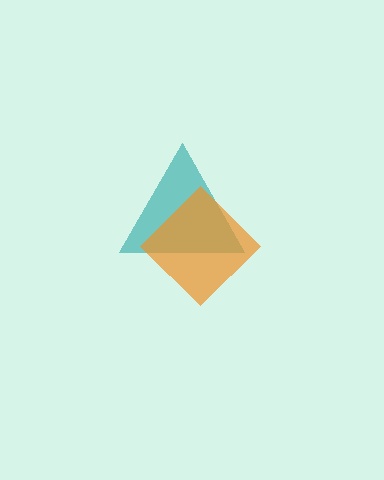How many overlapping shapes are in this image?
There are 2 overlapping shapes in the image.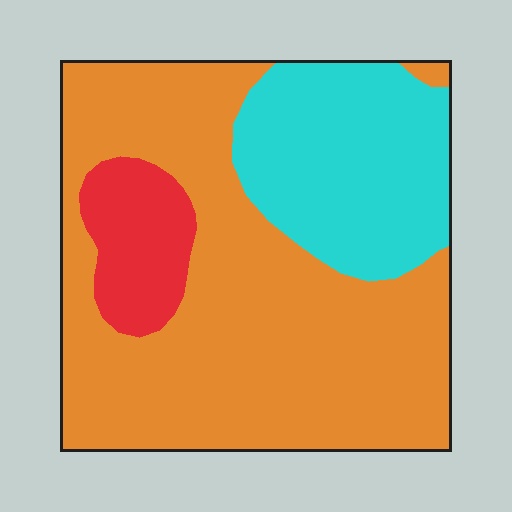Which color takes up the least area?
Red, at roughly 10%.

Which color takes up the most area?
Orange, at roughly 65%.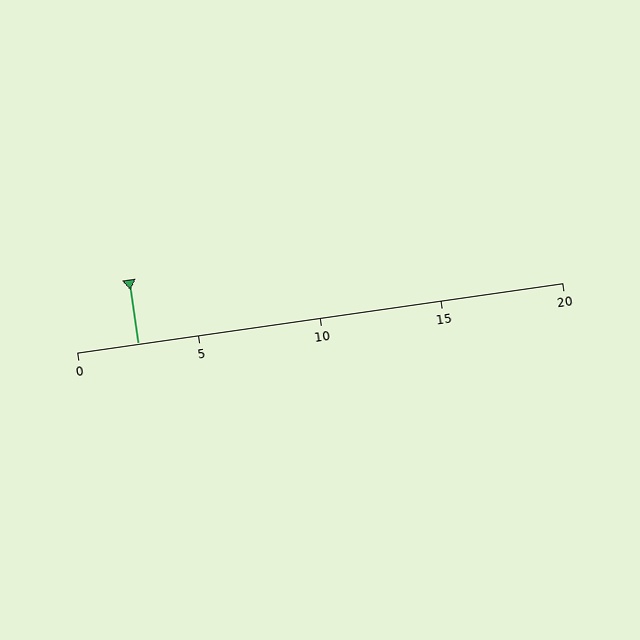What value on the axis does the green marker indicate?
The marker indicates approximately 2.5.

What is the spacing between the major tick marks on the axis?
The major ticks are spaced 5 apart.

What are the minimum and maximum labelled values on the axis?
The axis runs from 0 to 20.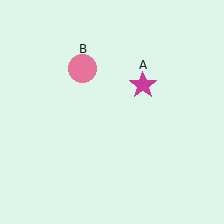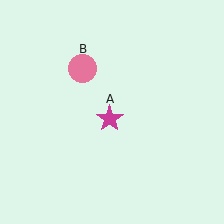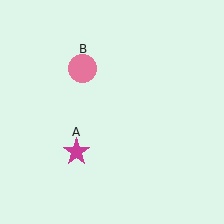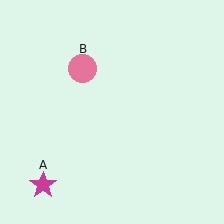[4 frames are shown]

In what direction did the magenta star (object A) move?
The magenta star (object A) moved down and to the left.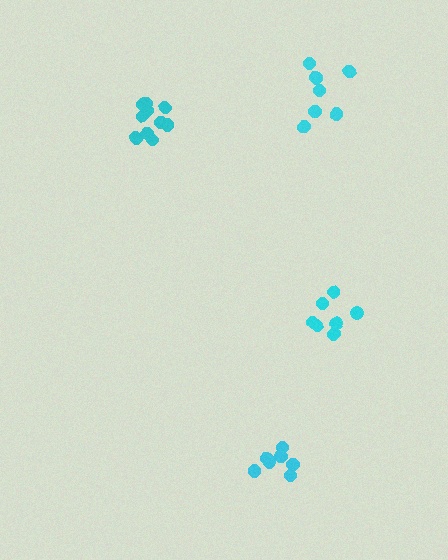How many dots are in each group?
Group 1: 8 dots, Group 2: 10 dots, Group 3: 7 dots, Group 4: 7 dots (32 total).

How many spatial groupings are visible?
There are 4 spatial groupings.